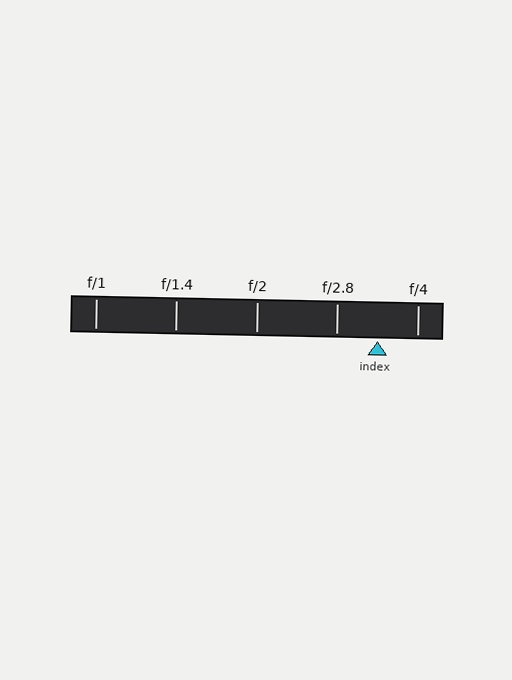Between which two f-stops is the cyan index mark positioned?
The index mark is between f/2.8 and f/4.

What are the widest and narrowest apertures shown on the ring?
The widest aperture shown is f/1 and the narrowest is f/4.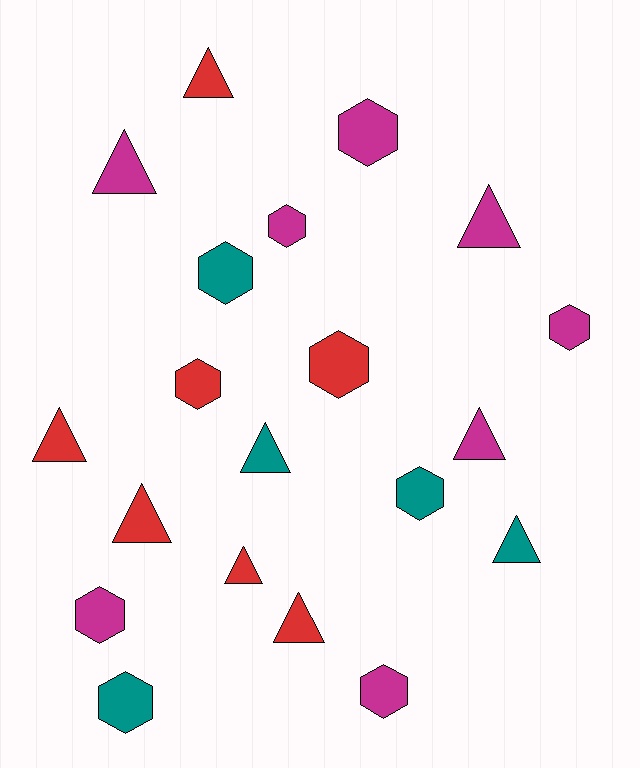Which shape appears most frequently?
Hexagon, with 10 objects.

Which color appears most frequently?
Magenta, with 8 objects.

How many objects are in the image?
There are 20 objects.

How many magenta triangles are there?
There are 3 magenta triangles.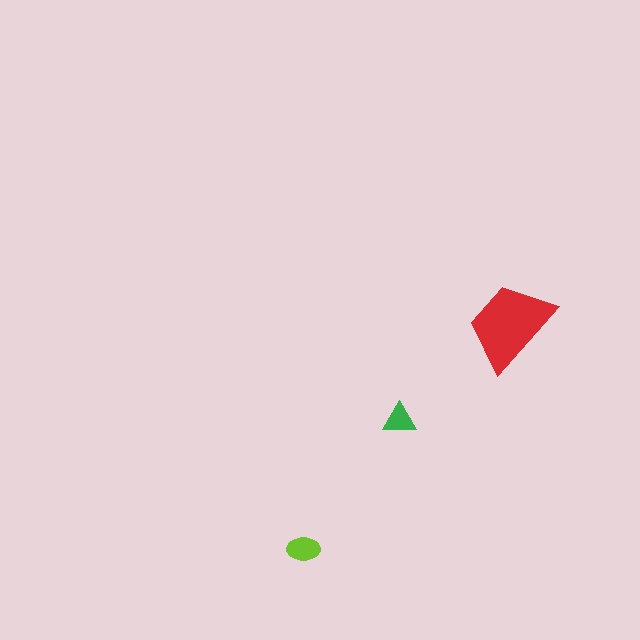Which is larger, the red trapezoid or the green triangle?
The red trapezoid.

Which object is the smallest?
The green triangle.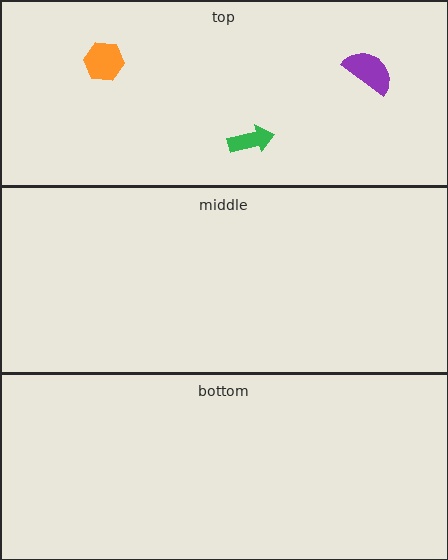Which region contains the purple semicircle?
The top region.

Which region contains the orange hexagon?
The top region.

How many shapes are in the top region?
3.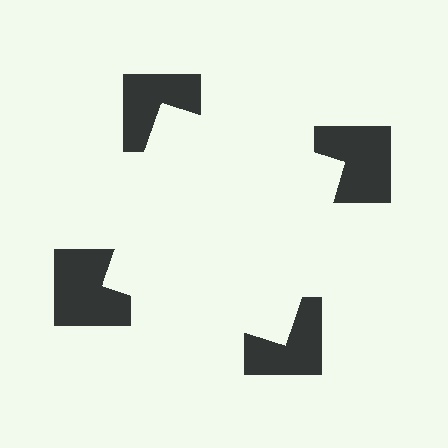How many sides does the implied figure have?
4 sides.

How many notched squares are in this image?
There are 4 — one at each vertex of the illusory square.